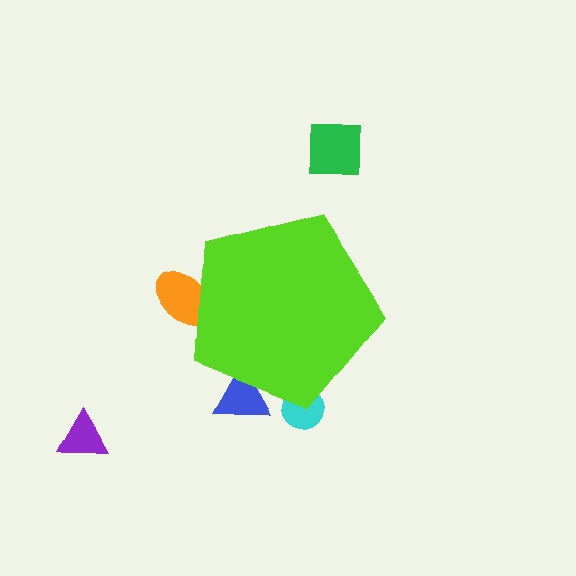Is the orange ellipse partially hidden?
Yes, the orange ellipse is partially hidden behind the lime pentagon.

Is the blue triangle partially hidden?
Yes, the blue triangle is partially hidden behind the lime pentagon.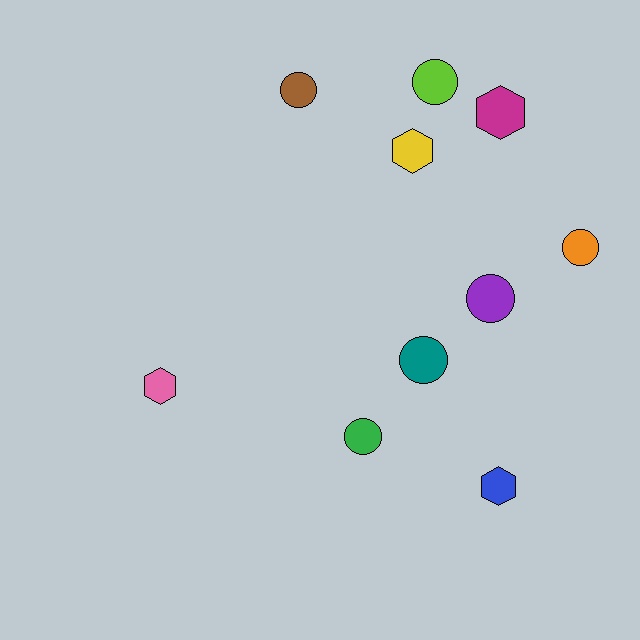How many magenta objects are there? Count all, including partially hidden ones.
There is 1 magenta object.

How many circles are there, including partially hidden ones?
There are 6 circles.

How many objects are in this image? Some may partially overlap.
There are 10 objects.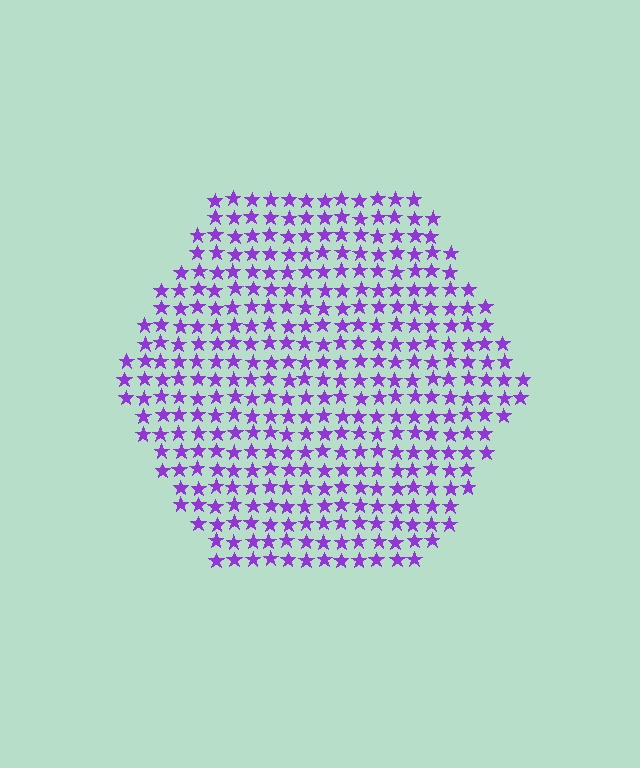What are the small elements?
The small elements are stars.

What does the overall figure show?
The overall figure shows a hexagon.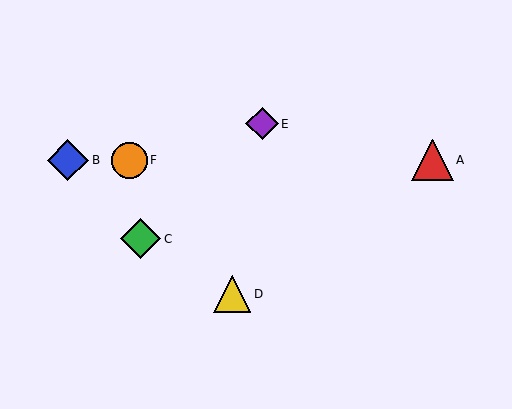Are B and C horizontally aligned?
No, B is at y≈160 and C is at y≈239.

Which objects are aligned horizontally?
Objects A, B, F are aligned horizontally.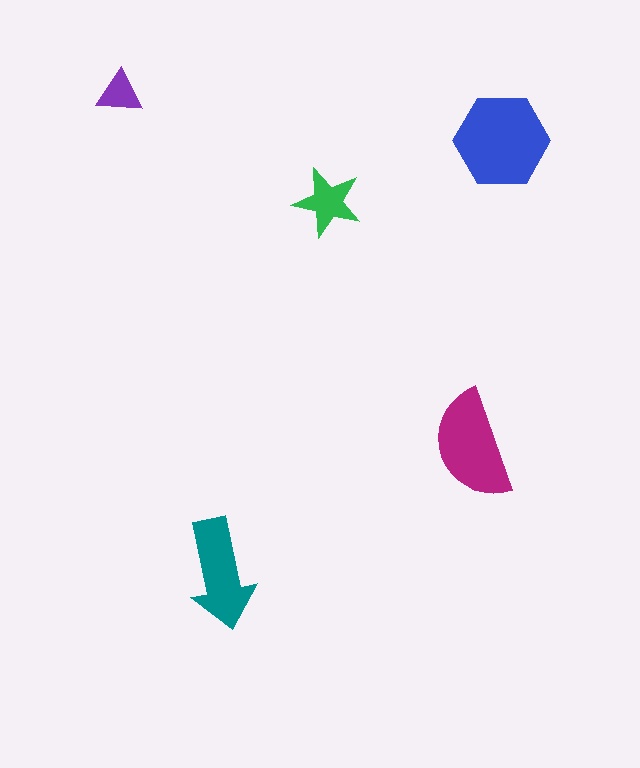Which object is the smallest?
The purple triangle.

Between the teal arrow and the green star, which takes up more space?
The teal arrow.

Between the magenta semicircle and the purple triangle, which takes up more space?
The magenta semicircle.